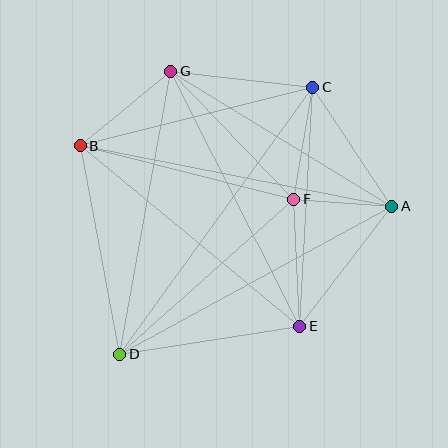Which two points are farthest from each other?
Points C and D are farthest from each other.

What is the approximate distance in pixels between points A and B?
The distance between A and B is approximately 317 pixels.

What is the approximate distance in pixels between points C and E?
The distance between C and E is approximately 239 pixels.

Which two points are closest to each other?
Points A and F are closest to each other.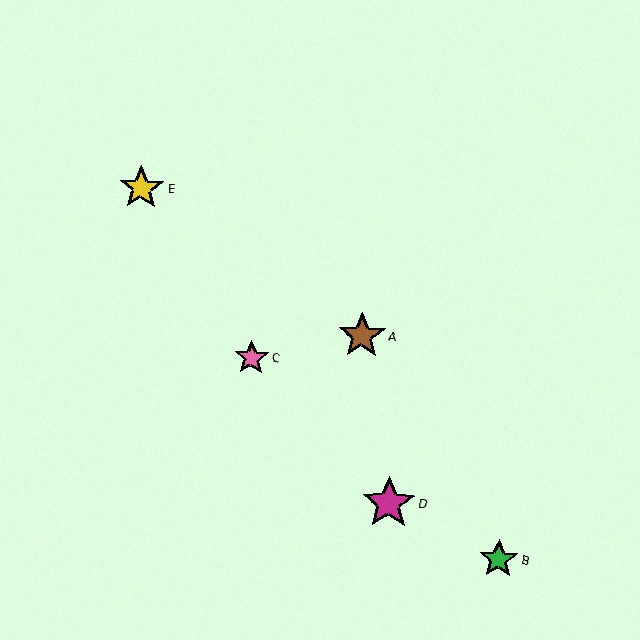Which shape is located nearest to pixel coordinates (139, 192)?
The yellow star (labeled E) at (141, 188) is nearest to that location.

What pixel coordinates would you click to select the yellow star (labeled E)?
Click at (141, 188) to select the yellow star E.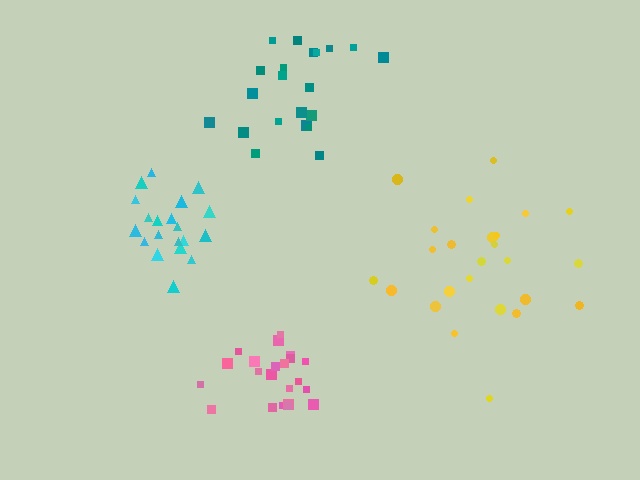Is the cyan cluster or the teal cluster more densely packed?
Cyan.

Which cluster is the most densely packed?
Pink.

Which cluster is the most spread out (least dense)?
Teal.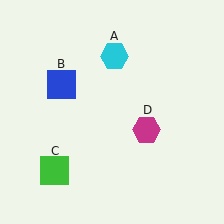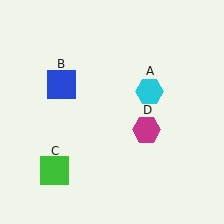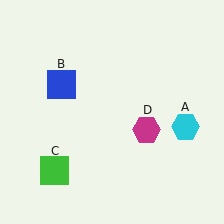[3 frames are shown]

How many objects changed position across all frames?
1 object changed position: cyan hexagon (object A).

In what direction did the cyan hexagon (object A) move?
The cyan hexagon (object A) moved down and to the right.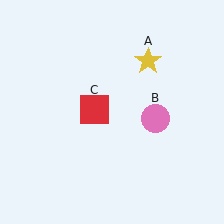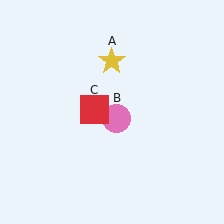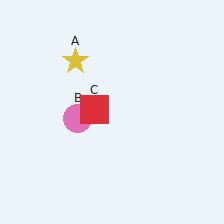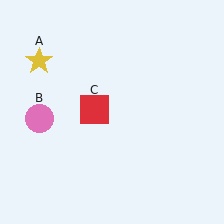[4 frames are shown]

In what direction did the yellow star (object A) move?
The yellow star (object A) moved left.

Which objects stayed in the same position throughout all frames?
Red square (object C) remained stationary.